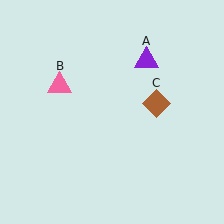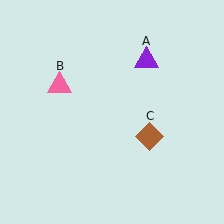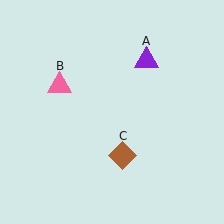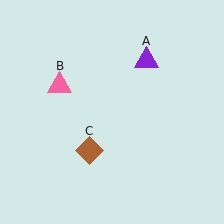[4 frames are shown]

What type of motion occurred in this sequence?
The brown diamond (object C) rotated clockwise around the center of the scene.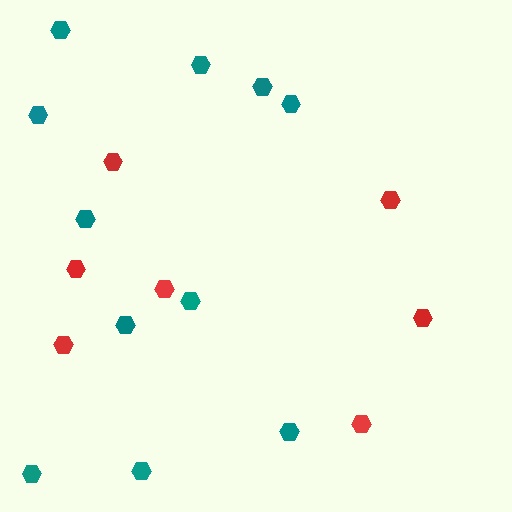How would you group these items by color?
There are 2 groups: one group of teal hexagons (11) and one group of red hexagons (7).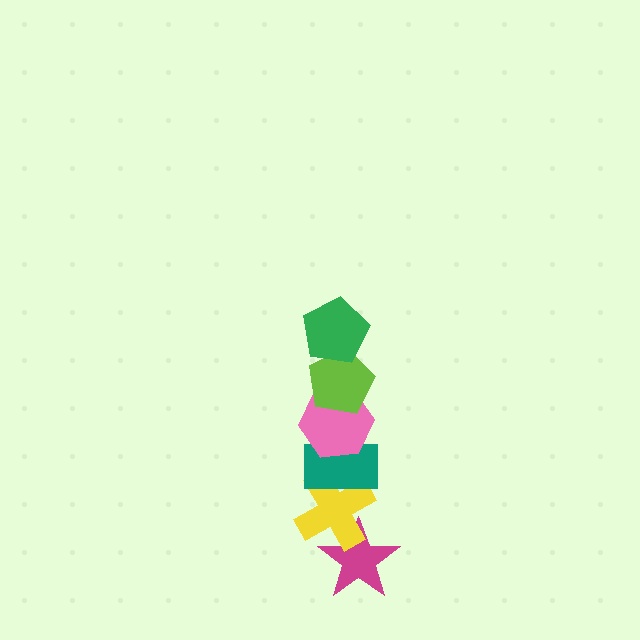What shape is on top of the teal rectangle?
The pink hexagon is on top of the teal rectangle.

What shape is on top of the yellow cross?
The teal rectangle is on top of the yellow cross.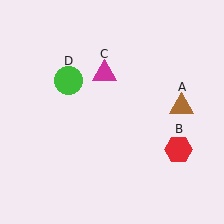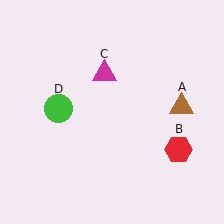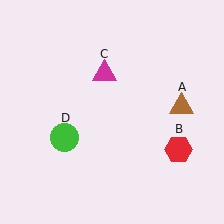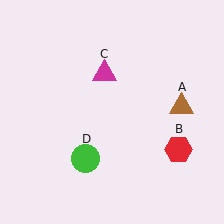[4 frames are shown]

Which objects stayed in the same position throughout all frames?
Brown triangle (object A) and red hexagon (object B) and magenta triangle (object C) remained stationary.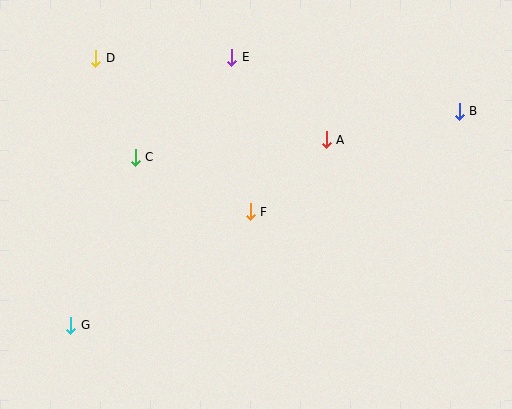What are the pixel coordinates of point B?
Point B is at (459, 111).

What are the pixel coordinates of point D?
Point D is at (96, 58).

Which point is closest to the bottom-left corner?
Point G is closest to the bottom-left corner.